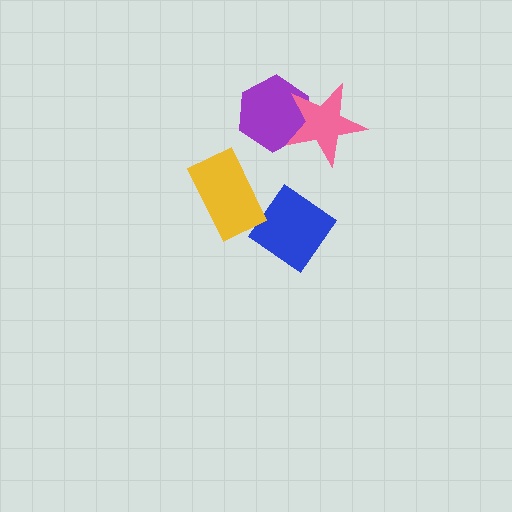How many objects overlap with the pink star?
1 object overlaps with the pink star.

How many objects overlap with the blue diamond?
1 object overlaps with the blue diamond.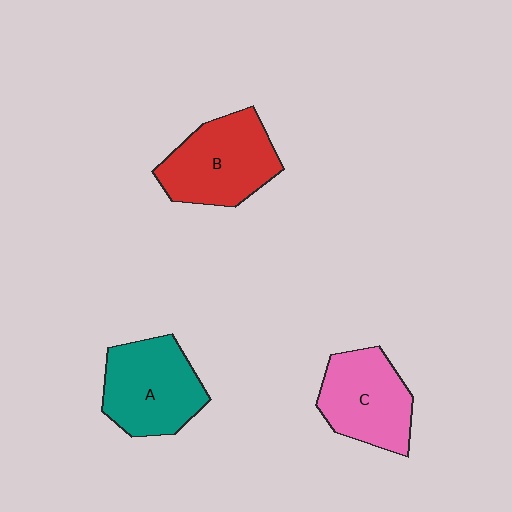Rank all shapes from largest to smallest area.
From largest to smallest: B (red), A (teal), C (pink).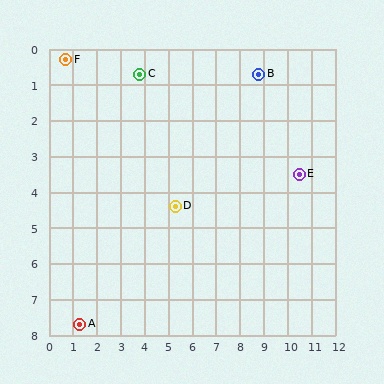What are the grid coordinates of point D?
Point D is at approximately (5.3, 4.4).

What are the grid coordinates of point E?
Point E is at approximately (10.5, 3.5).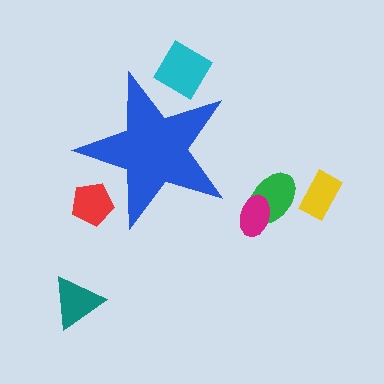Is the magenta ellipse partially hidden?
No, the magenta ellipse is fully visible.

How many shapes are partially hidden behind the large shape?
2 shapes are partially hidden.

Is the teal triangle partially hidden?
No, the teal triangle is fully visible.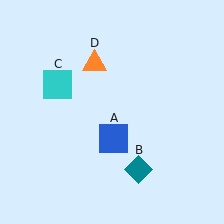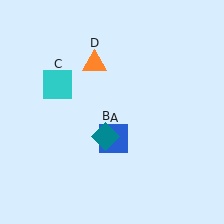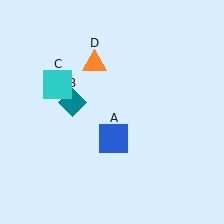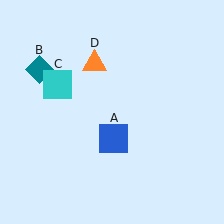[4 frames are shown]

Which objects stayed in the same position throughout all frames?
Blue square (object A) and cyan square (object C) and orange triangle (object D) remained stationary.